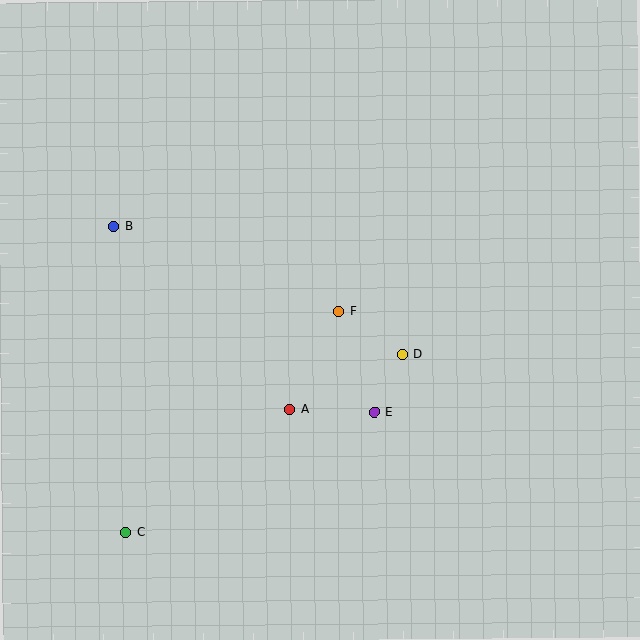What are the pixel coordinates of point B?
Point B is at (114, 226).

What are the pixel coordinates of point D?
Point D is at (403, 354).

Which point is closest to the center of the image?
Point F at (339, 311) is closest to the center.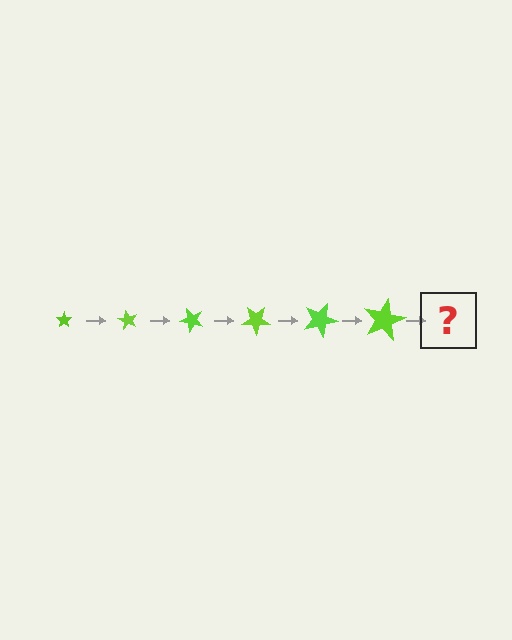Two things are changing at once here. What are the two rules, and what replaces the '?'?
The two rules are that the star grows larger each step and it rotates 60 degrees each step. The '?' should be a star, larger than the previous one and rotated 360 degrees from the start.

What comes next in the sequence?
The next element should be a star, larger than the previous one and rotated 360 degrees from the start.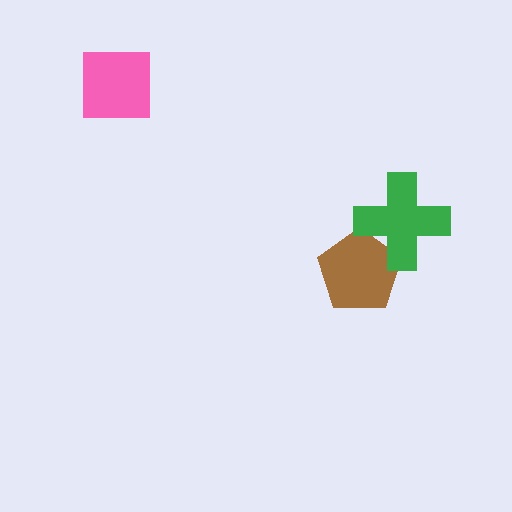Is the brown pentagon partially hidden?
Yes, it is partially covered by another shape.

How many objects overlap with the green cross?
1 object overlaps with the green cross.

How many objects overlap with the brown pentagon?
1 object overlaps with the brown pentagon.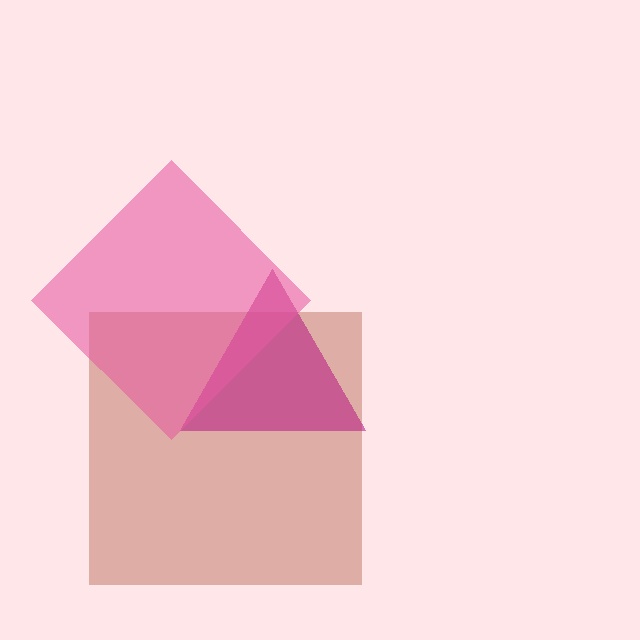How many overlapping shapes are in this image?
There are 3 overlapping shapes in the image.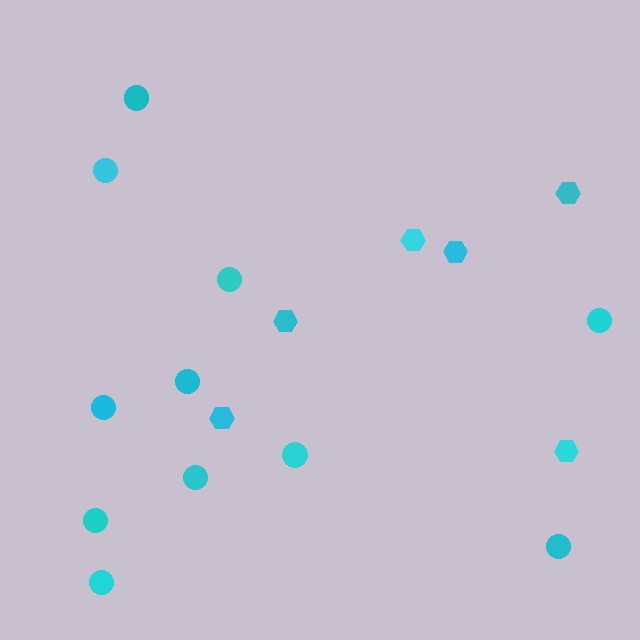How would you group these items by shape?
There are 2 groups: one group of hexagons (6) and one group of circles (11).